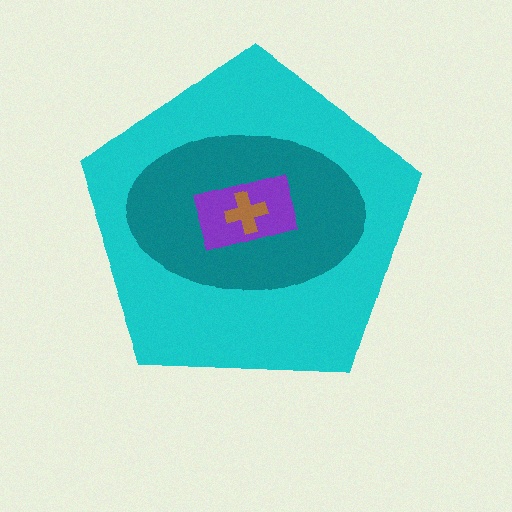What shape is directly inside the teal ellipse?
The purple rectangle.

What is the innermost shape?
The brown cross.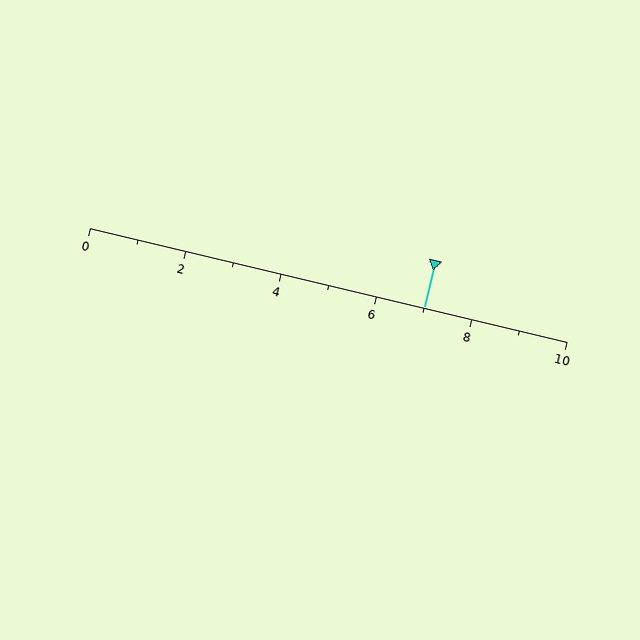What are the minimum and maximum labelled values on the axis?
The axis runs from 0 to 10.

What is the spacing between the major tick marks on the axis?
The major ticks are spaced 2 apart.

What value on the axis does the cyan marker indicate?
The marker indicates approximately 7.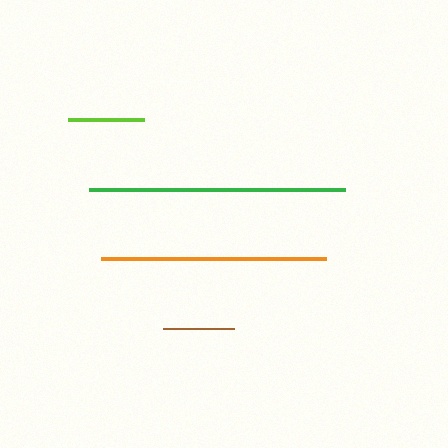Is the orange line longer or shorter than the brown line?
The orange line is longer than the brown line.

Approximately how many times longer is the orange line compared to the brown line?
The orange line is approximately 3.2 times the length of the brown line.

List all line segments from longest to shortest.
From longest to shortest: green, orange, lime, brown.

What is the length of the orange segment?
The orange segment is approximately 225 pixels long.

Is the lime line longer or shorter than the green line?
The green line is longer than the lime line.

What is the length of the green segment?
The green segment is approximately 256 pixels long.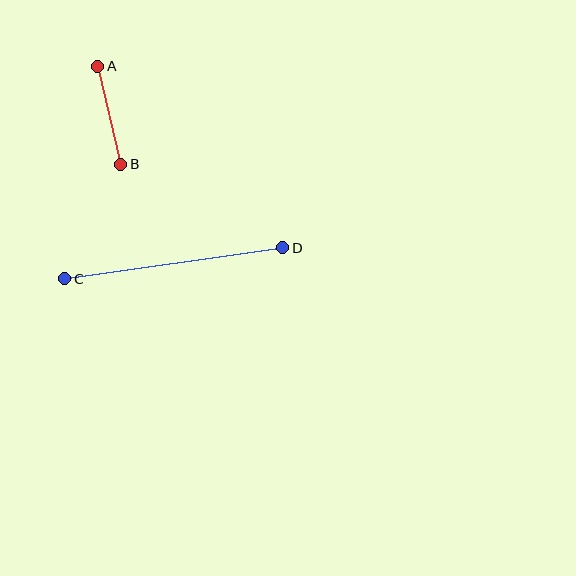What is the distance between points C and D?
The distance is approximately 220 pixels.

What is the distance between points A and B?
The distance is approximately 101 pixels.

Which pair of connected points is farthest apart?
Points C and D are farthest apart.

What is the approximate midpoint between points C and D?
The midpoint is at approximately (174, 263) pixels.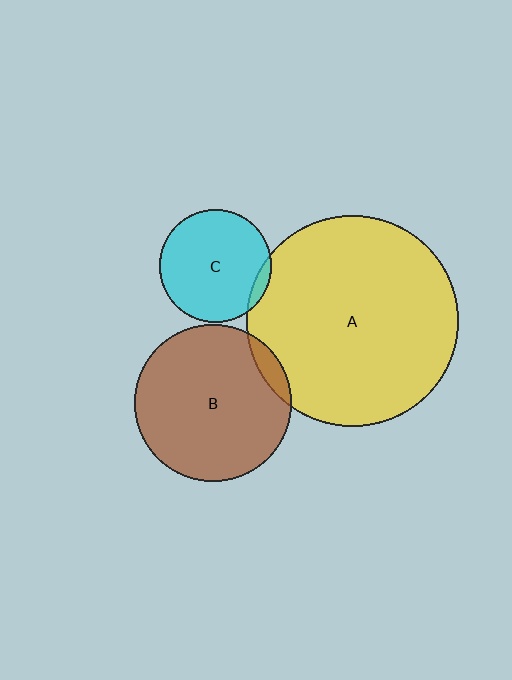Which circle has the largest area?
Circle A (yellow).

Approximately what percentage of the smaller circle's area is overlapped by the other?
Approximately 5%.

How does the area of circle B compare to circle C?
Approximately 1.9 times.